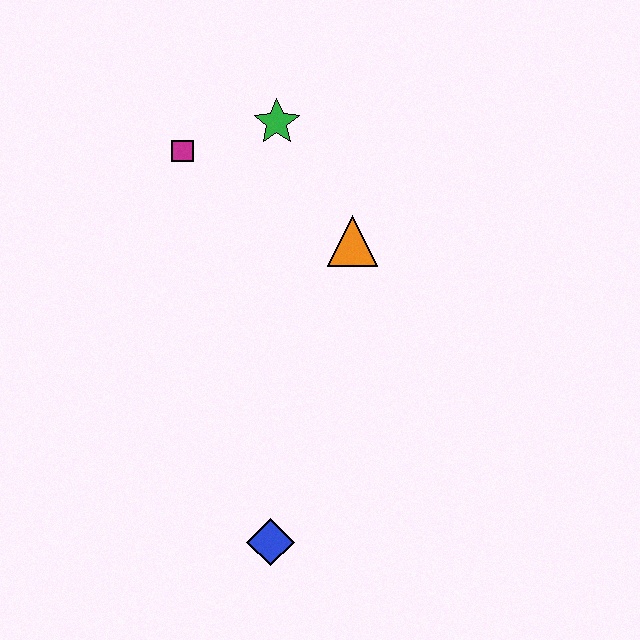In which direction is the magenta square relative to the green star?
The magenta square is to the left of the green star.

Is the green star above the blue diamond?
Yes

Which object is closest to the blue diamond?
The orange triangle is closest to the blue diamond.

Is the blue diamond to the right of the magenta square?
Yes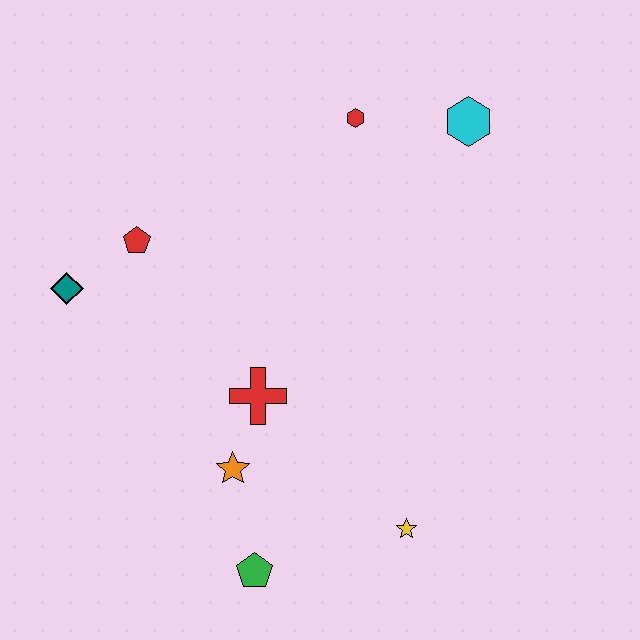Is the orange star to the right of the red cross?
No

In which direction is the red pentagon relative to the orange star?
The red pentagon is above the orange star.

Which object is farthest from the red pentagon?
The yellow star is farthest from the red pentagon.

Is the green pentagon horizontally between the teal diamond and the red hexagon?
Yes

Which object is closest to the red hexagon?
The cyan hexagon is closest to the red hexagon.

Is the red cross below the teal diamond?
Yes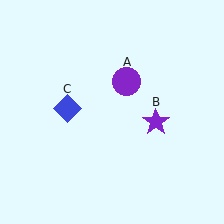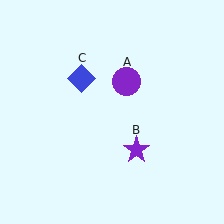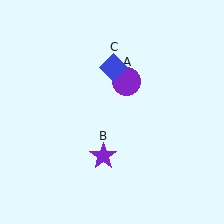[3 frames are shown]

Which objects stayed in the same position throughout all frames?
Purple circle (object A) remained stationary.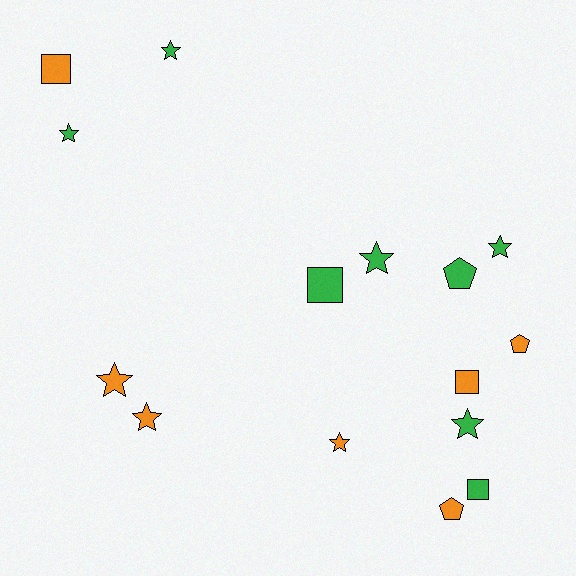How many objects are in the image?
There are 15 objects.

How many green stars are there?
There are 5 green stars.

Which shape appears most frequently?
Star, with 8 objects.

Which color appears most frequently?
Green, with 8 objects.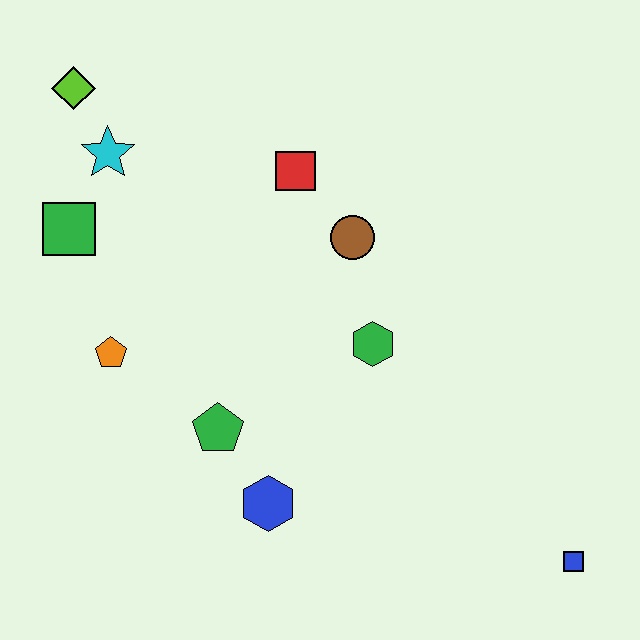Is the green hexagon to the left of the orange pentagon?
No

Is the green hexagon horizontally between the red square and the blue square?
Yes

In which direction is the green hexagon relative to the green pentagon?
The green hexagon is to the right of the green pentagon.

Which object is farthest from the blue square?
The lime diamond is farthest from the blue square.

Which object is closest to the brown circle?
The red square is closest to the brown circle.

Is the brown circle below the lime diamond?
Yes